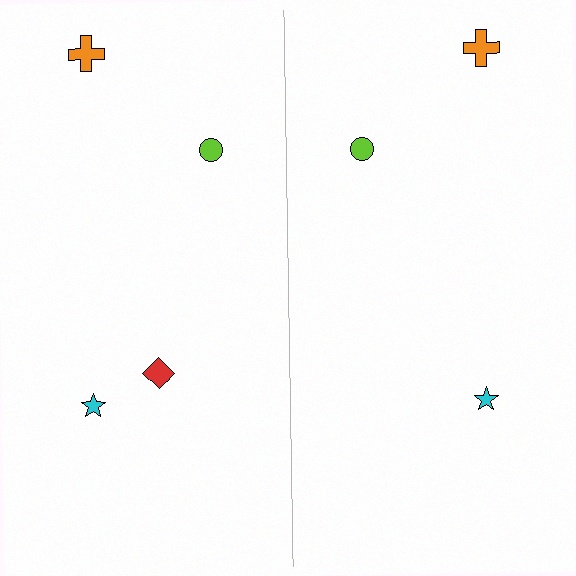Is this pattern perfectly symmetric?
No, the pattern is not perfectly symmetric. A red diamond is missing from the right side.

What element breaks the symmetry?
A red diamond is missing from the right side.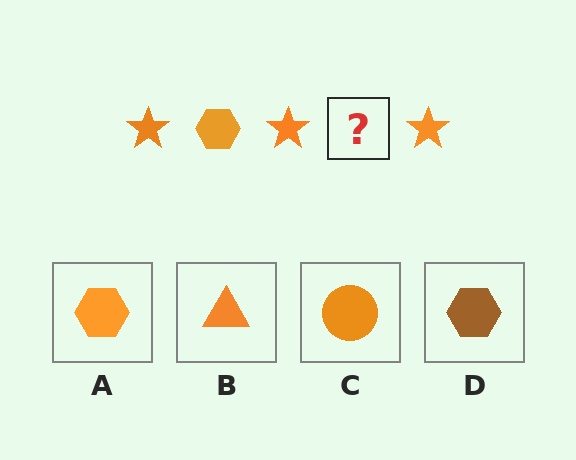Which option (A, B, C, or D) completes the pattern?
A.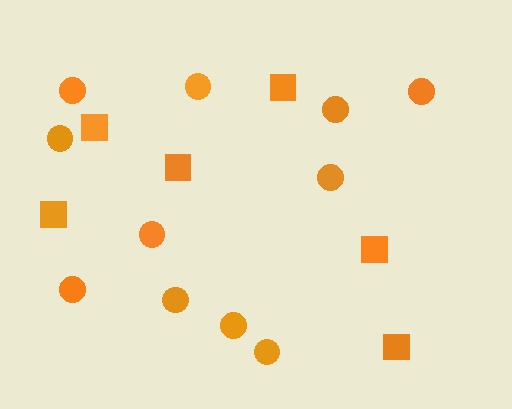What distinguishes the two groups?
There are 2 groups: one group of circles (11) and one group of squares (6).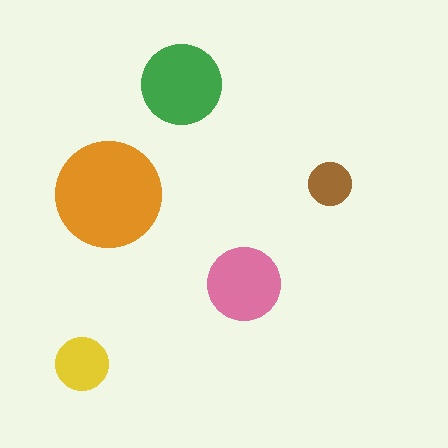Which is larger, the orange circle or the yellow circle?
The orange one.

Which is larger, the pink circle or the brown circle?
The pink one.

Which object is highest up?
The green circle is topmost.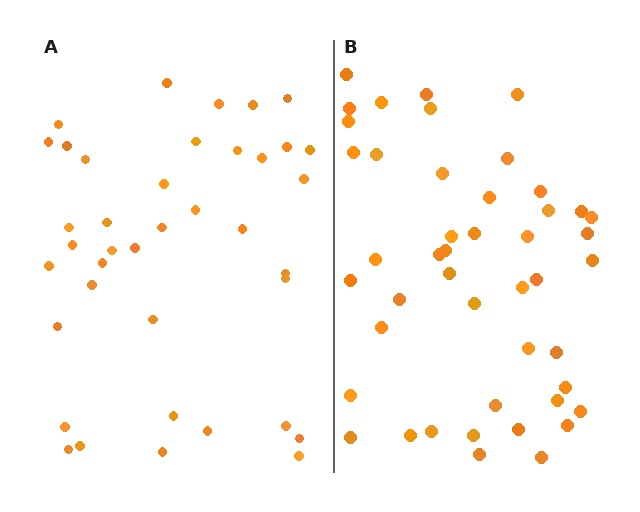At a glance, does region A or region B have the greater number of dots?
Region B (the right region) has more dots.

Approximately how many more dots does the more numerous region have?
Region B has roughly 8 or so more dots than region A.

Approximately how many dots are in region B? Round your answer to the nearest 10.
About 50 dots. (The exact count is 46, which rounds to 50.)